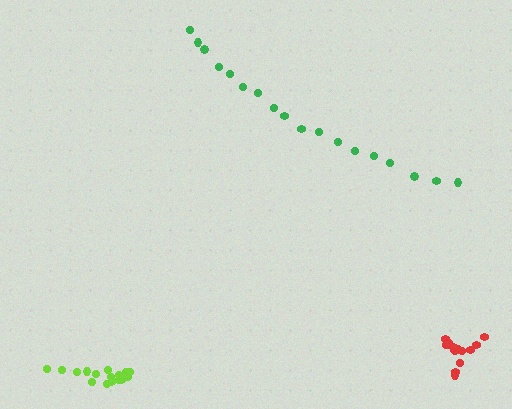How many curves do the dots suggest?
There are 3 distinct paths.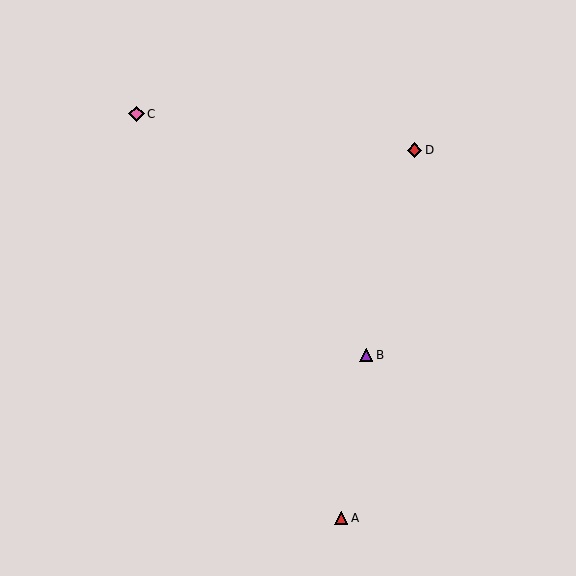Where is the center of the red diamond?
The center of the red diamond is at (414, 150).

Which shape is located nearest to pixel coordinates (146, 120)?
The pink diamond (labeled C) at (137, 114) is nearest to that location.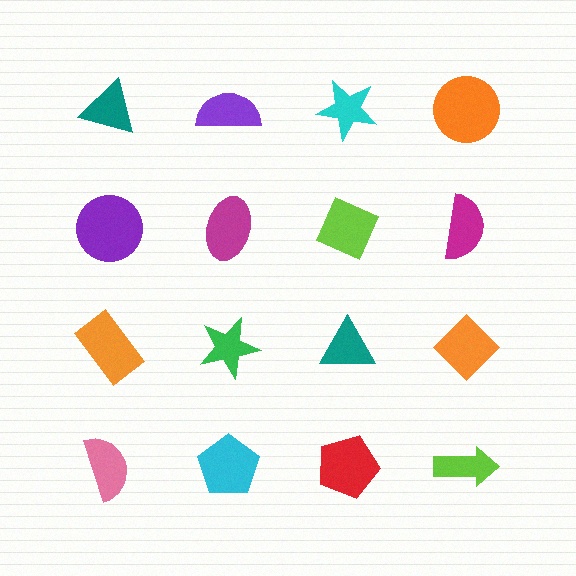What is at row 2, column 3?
A lime diamond.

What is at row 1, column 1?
A teal triangle.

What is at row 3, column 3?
A teal triangle.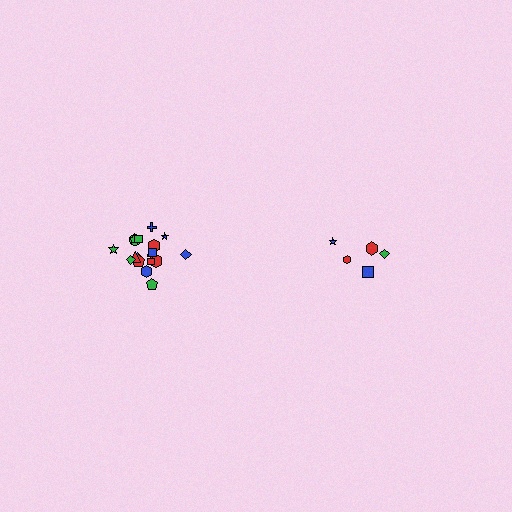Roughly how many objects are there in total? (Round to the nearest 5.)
Roughly 25 objects in total.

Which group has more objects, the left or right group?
The left group.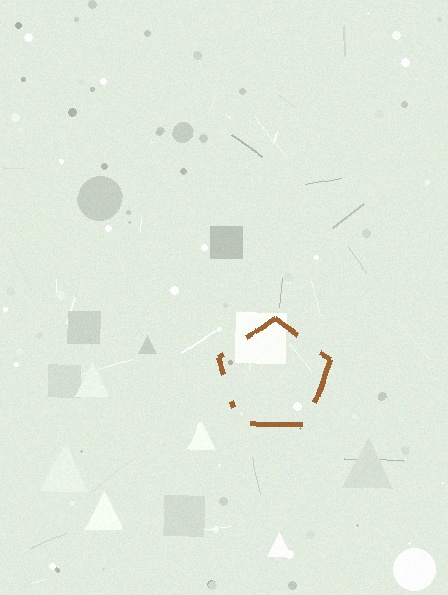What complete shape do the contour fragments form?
The contour fragments form a pentagon.